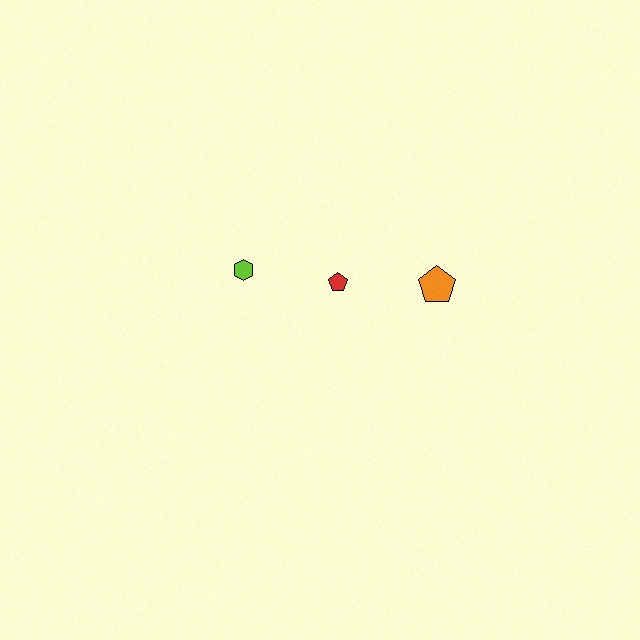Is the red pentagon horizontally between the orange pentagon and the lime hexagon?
Yes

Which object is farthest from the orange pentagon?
The lime hexagon is farthest from the orange pentagon.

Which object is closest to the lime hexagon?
The red pentagon is closest to the lime hexagon.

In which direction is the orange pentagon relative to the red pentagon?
The orange pentagon is to the right of the red pentagon.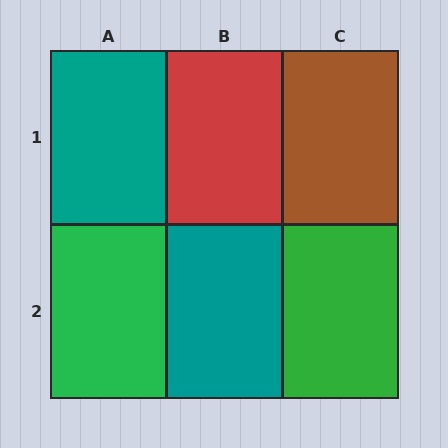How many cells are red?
1 cell is red.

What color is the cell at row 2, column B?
Teal.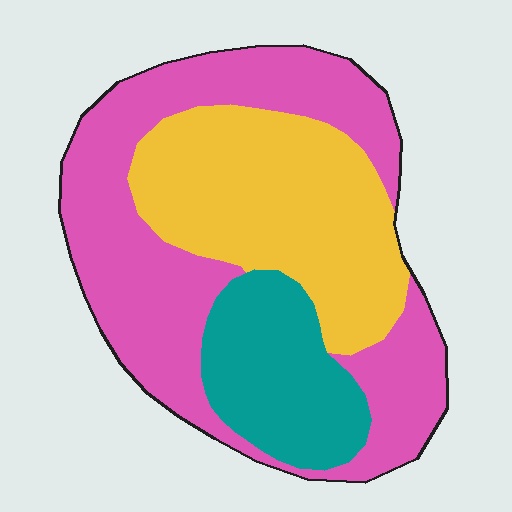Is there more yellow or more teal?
Yellow.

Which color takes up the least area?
Teal, at roughly 20%.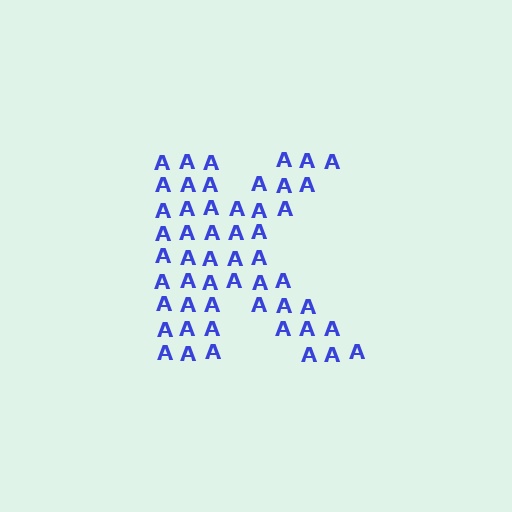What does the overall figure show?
The overall figure shows the letter K.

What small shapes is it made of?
It is made of small letter A's.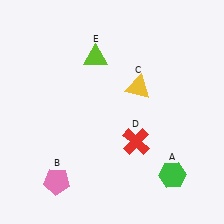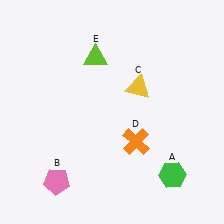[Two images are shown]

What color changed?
The cross (D) changed from red in Image 1 to orange in Image 2.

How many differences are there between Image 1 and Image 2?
There is 1 difference between the two images.